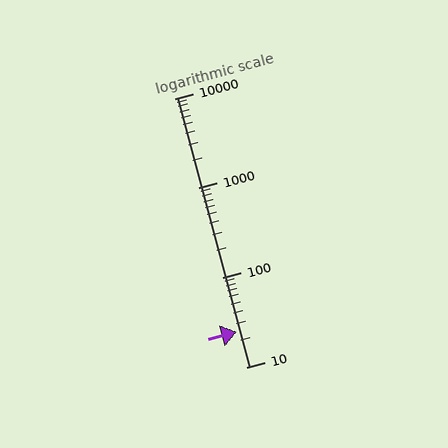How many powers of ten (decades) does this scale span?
The scale spans 3 decades, from 10 to 10000.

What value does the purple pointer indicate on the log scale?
The pointer indicates approximately 25.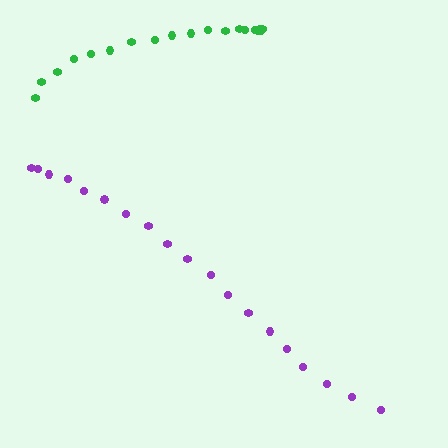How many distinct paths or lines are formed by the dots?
There are 2 distinct paths.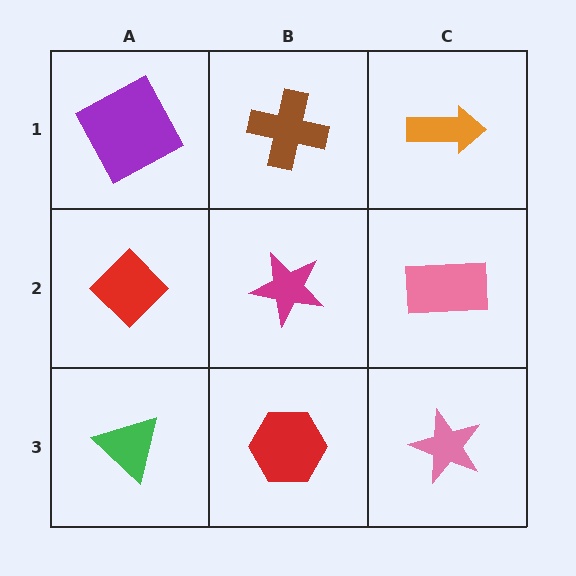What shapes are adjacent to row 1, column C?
A pink rectangle (row 2, column C), a brown cross (row 1, column B).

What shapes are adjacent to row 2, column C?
An orange arrow (row 1, column C), a pink star (row 3, column C), a magenta star (row 2, column B).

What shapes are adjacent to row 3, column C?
A pink rectangle (row 2, column C), a red hexagon (row 3, column B).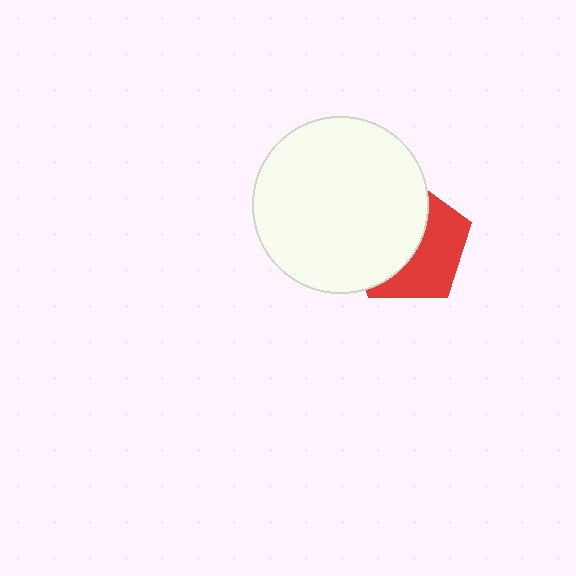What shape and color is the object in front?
The object in front is a white circle.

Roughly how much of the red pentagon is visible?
About half of it is visible (roughly 45%).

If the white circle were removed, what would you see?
You would see the complete red pentagon.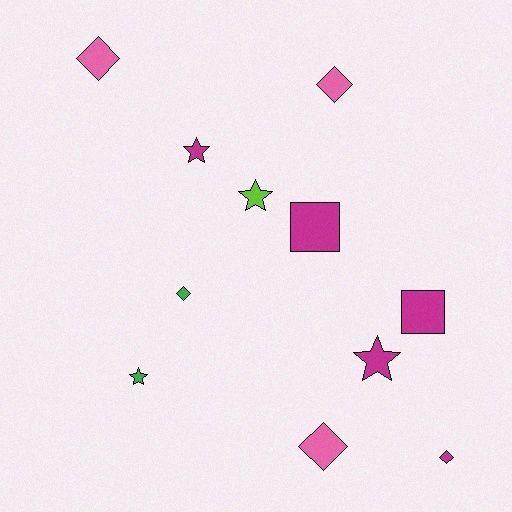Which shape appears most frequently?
Diamond, with 5 objects.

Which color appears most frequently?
Magenta, with 5 objects.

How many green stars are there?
There is 1 green star.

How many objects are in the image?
There are 11 objects.